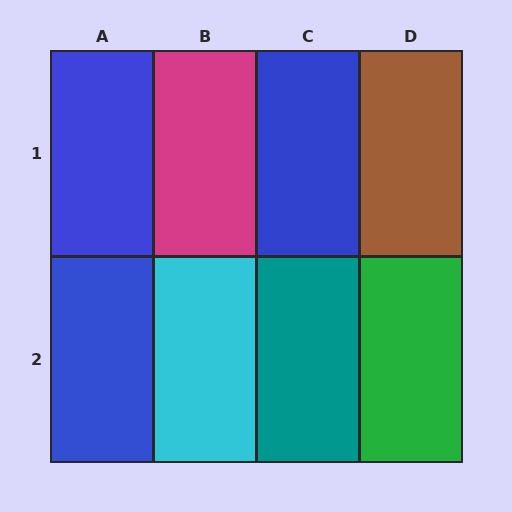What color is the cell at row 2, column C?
Teal.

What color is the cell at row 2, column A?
Blue.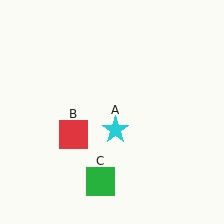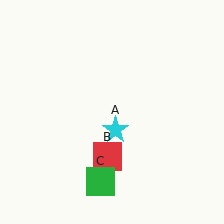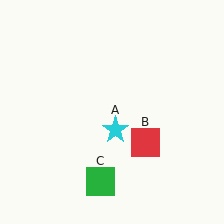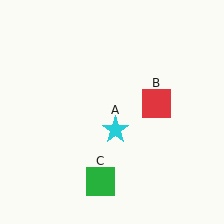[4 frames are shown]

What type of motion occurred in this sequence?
The red square (object B) rotated counterclockwise around the center of the scene.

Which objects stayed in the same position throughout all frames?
Cyan star (object A) and green square (object C) remained stationary.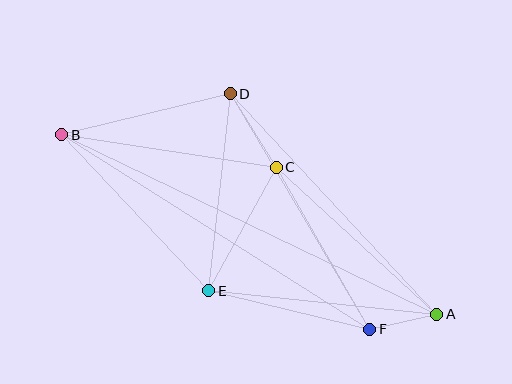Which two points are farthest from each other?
Points A and B are farthest from each other.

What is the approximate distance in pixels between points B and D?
The distance between B and D is approximately 174 pixels.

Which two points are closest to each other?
Points A and F are closest to each other.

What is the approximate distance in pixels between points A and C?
The distance between A and C is approximately 218 pixels.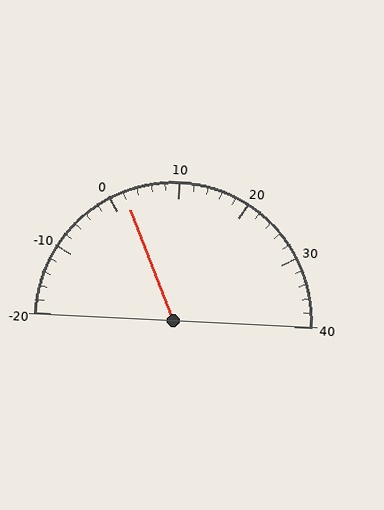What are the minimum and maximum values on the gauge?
The gauge ranges from -20 to 40.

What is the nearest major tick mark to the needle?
The nearest major tick mark is 0.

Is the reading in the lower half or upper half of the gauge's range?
The reading is in the lower half of the range (-20 to 40).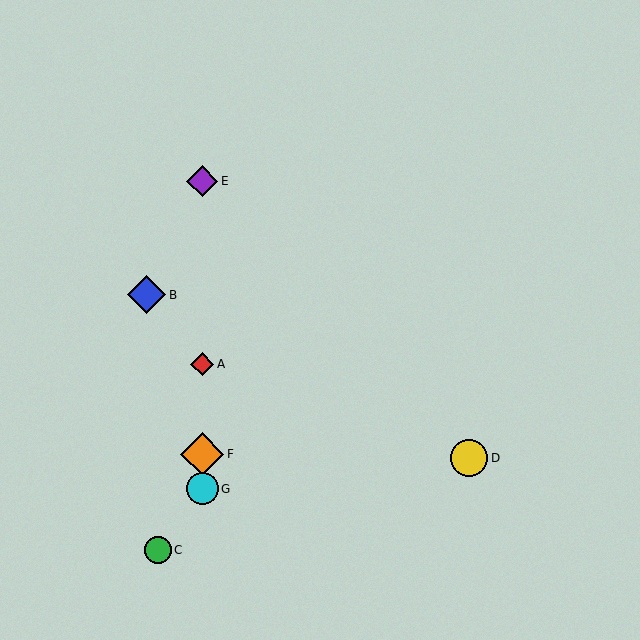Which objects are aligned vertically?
Objects A, E, F, G are aligned vertically.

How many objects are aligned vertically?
4 objects (A, E, F, G) are aligned vertically.